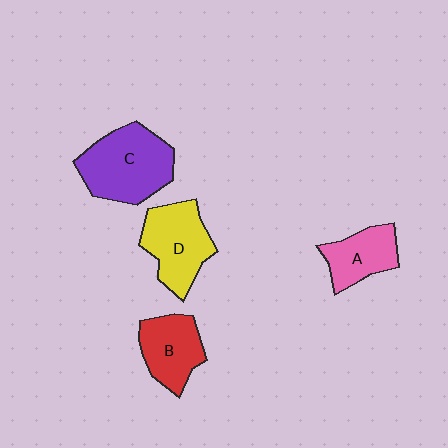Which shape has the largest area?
Shape C (purple).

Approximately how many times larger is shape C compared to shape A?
Approximately 1.7 times.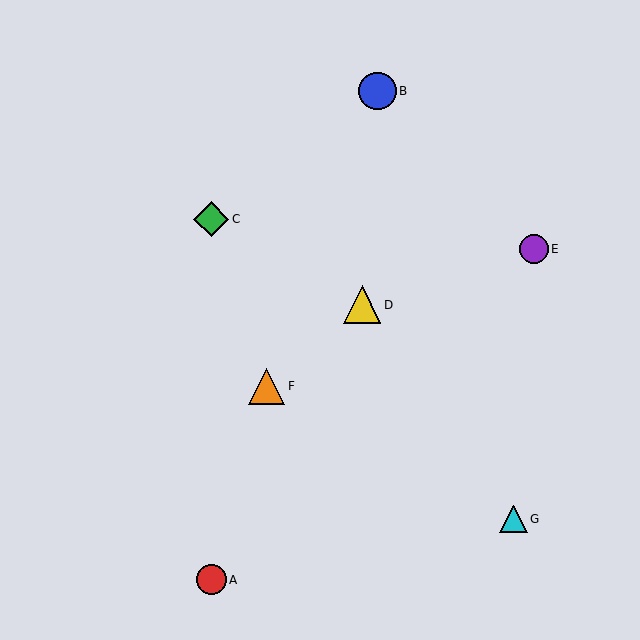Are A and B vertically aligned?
No, A is at x≈211 and B is at x≈378.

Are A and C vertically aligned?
Yes, both are at x≈211.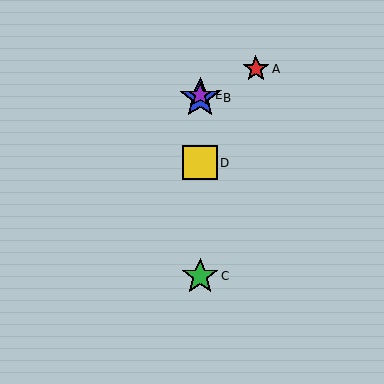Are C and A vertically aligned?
No, C is at x≈200 and A is at x≈256.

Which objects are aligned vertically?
Objects B, C, D, E are aligned vertically.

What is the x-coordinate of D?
Object D is at x≈200.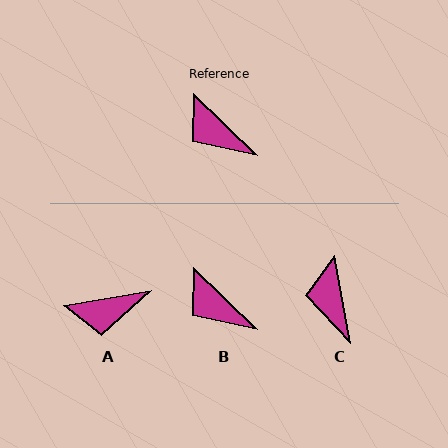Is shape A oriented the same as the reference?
No, it is off by about 54 degrees.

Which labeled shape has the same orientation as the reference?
B.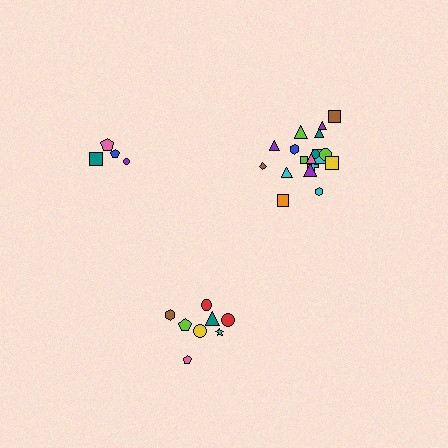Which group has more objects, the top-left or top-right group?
The top-right group.